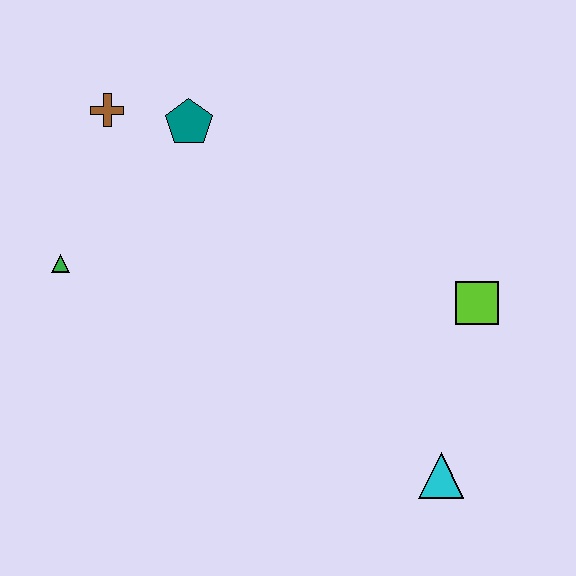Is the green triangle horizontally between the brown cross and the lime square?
No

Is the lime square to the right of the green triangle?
Yes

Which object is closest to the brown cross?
The teal pentagon is closest to the brown cross.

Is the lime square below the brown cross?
Yes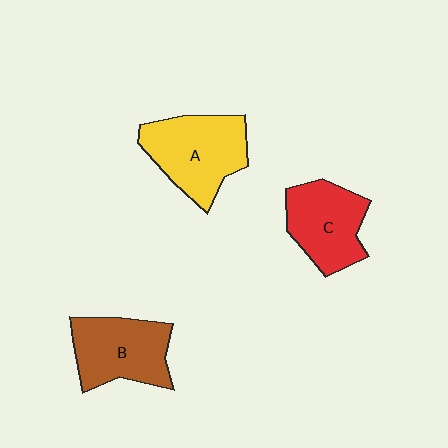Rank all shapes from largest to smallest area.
From largest to smallest: A (yellow), B (brown), C (red).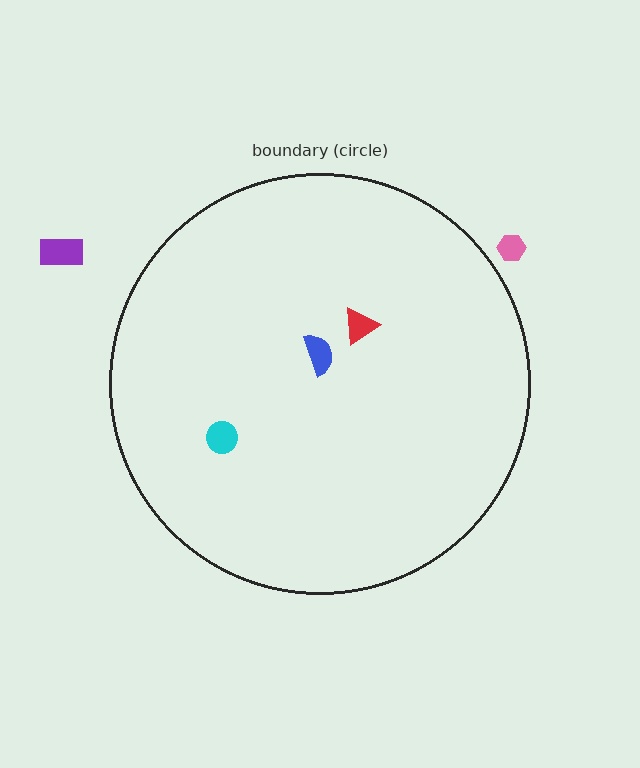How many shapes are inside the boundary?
3 inside, 2 outside.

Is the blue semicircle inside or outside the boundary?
Inside.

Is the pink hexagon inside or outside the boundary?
Outside.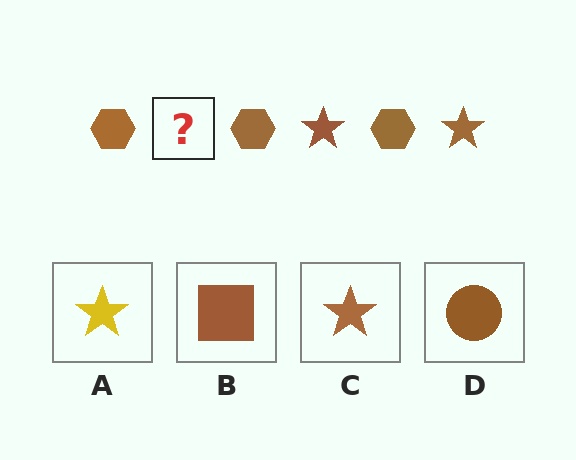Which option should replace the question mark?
Option C.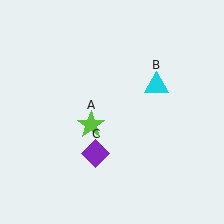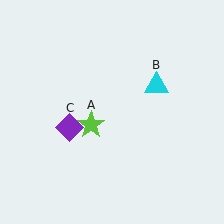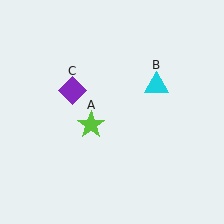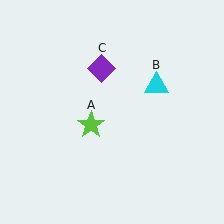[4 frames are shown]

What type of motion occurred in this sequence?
The purple diamond (object C) rotated clockwise around the center of the scene.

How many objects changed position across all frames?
1 object changed position: purple diamond (object C).